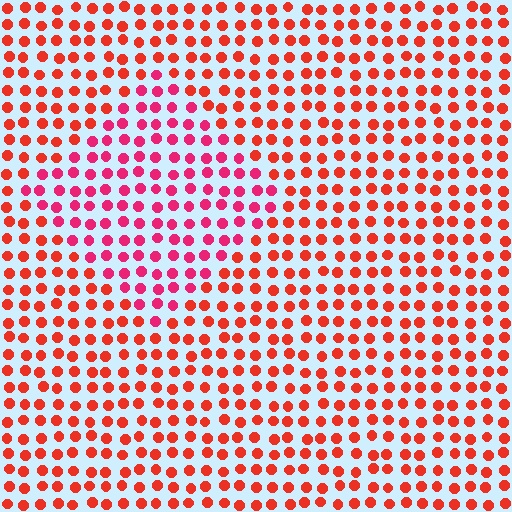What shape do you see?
I see a diamond.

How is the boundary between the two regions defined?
The boundary is defined purely by a slight shift in hue (about 29 degrees). Spacing, size, and orientation are identical on both sides.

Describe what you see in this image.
The image is filled with small red elements in a uniform arrangement. A diamond-shaped region is visible where the elements are tinted to a slightly different hue, forming a subtle color boundary.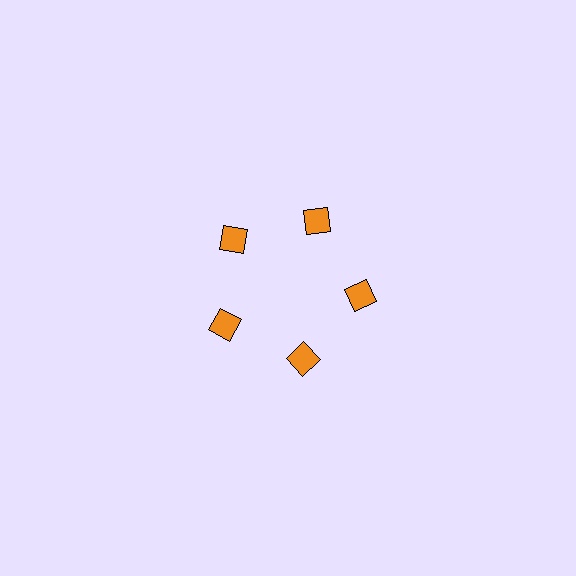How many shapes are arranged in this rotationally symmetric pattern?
There are 5 shapes, arranged in 5 groups of 1.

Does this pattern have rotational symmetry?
Yes, this pattern has 5-fold rotational symmetry. It looks the same after rotating 72 degrees around the center.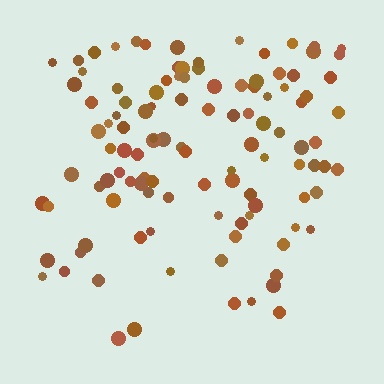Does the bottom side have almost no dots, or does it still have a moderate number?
Still a moderate number, just noticeably fewer than the top.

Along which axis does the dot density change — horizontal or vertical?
Vertical.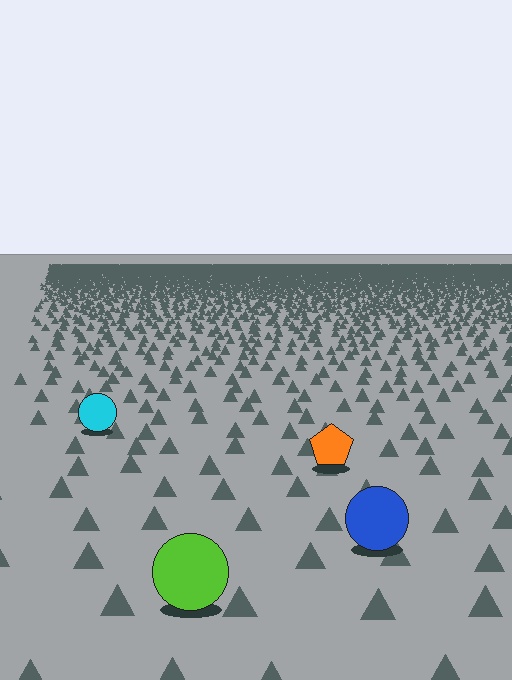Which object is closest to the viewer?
The lime circle is closest. The texture marks near it are larger and more spread out.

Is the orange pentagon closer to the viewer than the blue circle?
No. The blue circle is closer — you can tell from the texture gradient: the ground texture is coarser near it.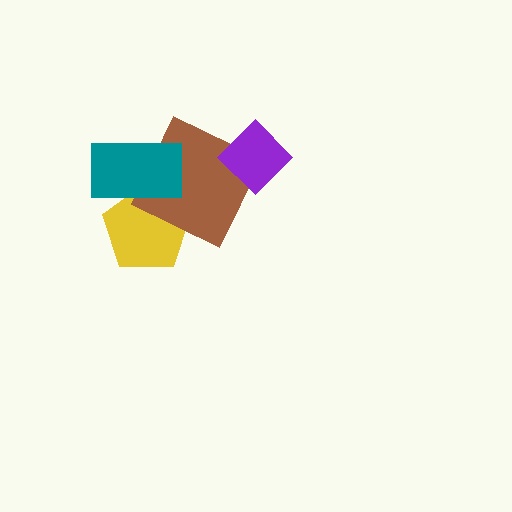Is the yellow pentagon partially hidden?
Yes, it is partially covered by another shape.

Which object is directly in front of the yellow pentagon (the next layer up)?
The brown square is directly in front of the yellow pentagon.